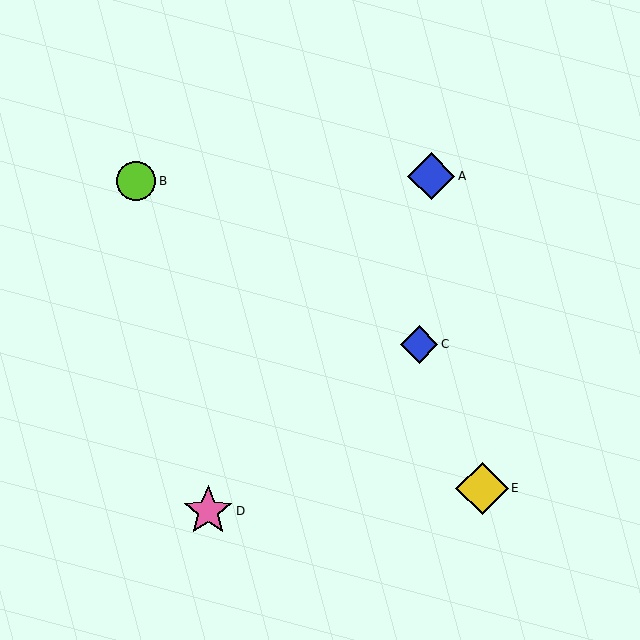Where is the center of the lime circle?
The center of the lime circle is at (136, 181).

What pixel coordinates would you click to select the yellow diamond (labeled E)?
Click at (482, 488) to select the yellow diamond E.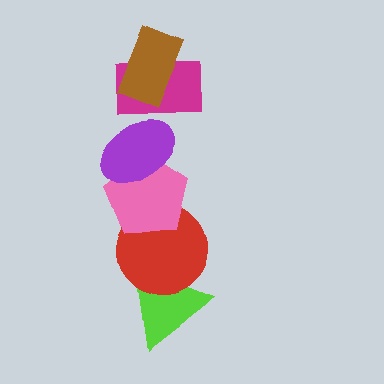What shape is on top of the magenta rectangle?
The brown rectangle is on top of the magenta rectangle.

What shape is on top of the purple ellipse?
The magenta rectangle is on top of the purple ellipse.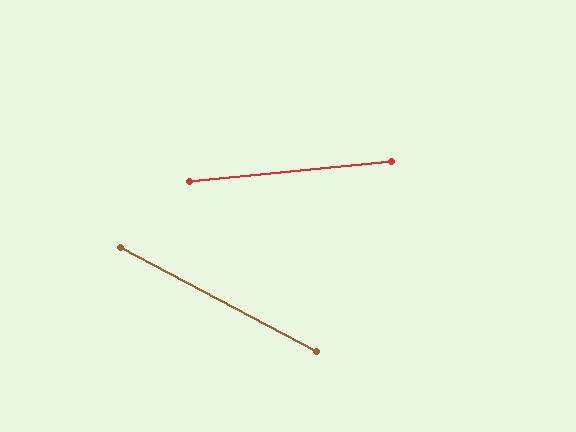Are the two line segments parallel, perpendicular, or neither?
Neither parallel nor perpendicular — they differ by about 33°.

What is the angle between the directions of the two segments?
Approximately 33 degrees.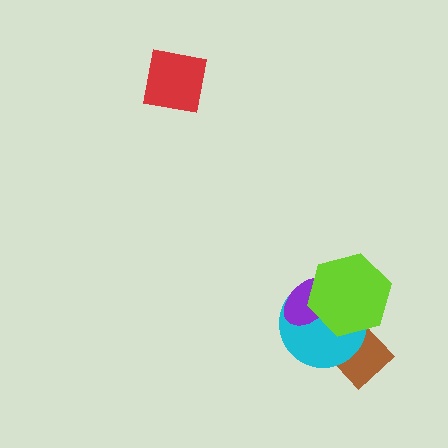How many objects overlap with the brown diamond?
2 objects overlap with the brown diamond.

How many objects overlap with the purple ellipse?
2 objects overlap with the purple ellipse.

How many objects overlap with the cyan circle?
3 objects overlap with the cyan circle.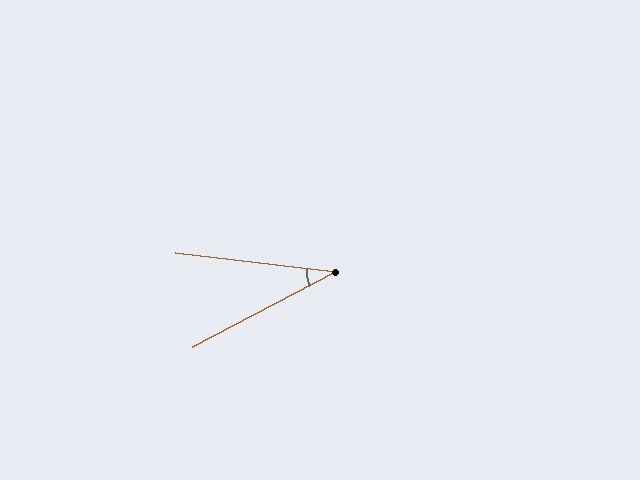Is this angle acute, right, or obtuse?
It is acute.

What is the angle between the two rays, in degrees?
Approximately 34 degrees.